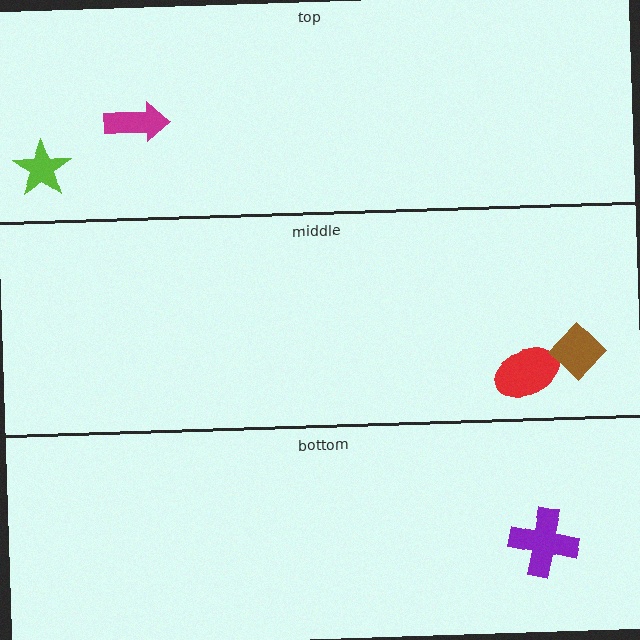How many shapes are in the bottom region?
1.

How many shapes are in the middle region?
2.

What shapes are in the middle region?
The red ellipse, the brown diamond.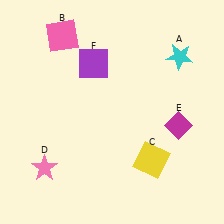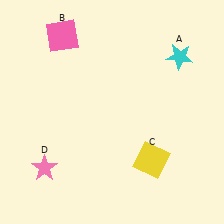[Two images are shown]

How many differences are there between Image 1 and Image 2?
There are 2 differences between the two images.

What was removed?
The magenta diamond (E), the purple square (F) were removed in Image 2.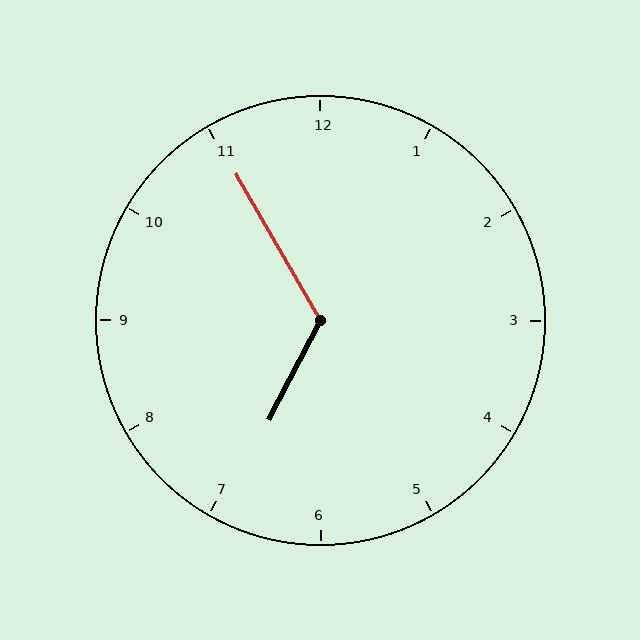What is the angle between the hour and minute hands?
Approximately 122 degrees.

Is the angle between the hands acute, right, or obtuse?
It is obtuse.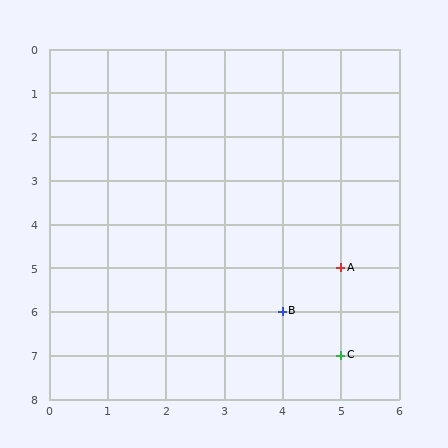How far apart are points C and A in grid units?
Points C and A are 2 rows apart.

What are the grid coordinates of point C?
Point C is at grid coordinates (5, 7).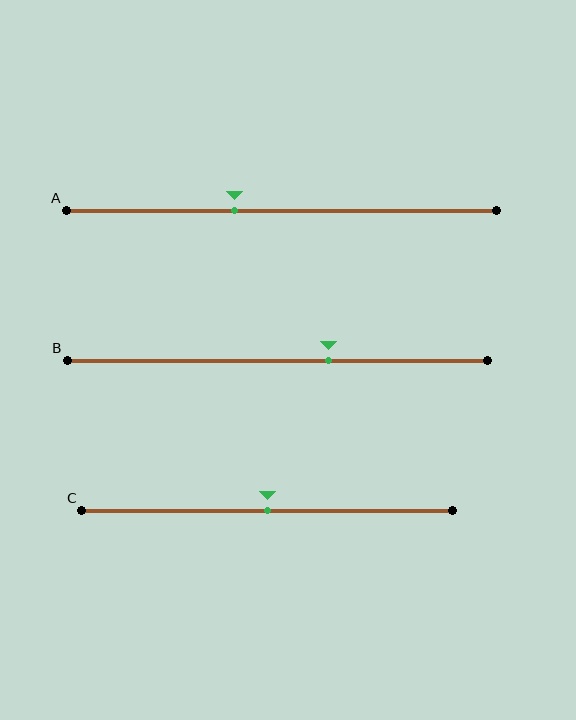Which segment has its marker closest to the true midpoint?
Segment C has its marker closest to the true midpoint.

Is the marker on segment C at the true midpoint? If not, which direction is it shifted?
Yes, the marker on segment C is at the true midpoint.